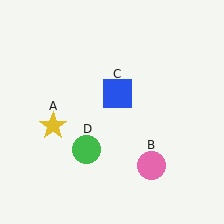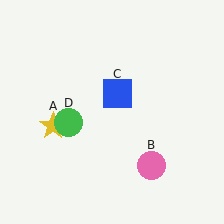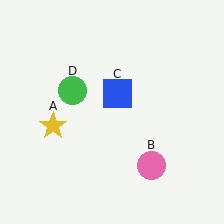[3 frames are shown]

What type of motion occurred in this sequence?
The green circle (object D) rotated clockwise around the center of the scene.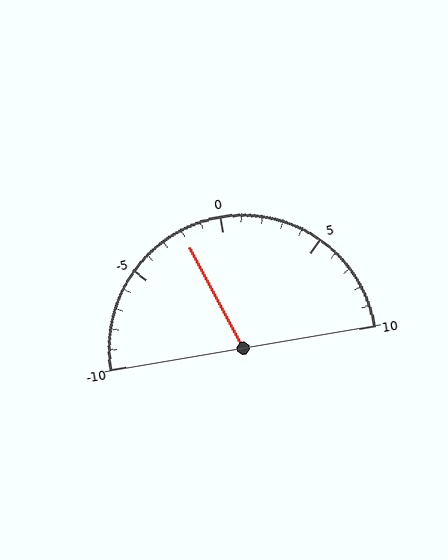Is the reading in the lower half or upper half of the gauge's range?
The reading is in the lower half of the range (-10 to 10).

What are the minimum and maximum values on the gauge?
The gauge ranges from -10 to 10.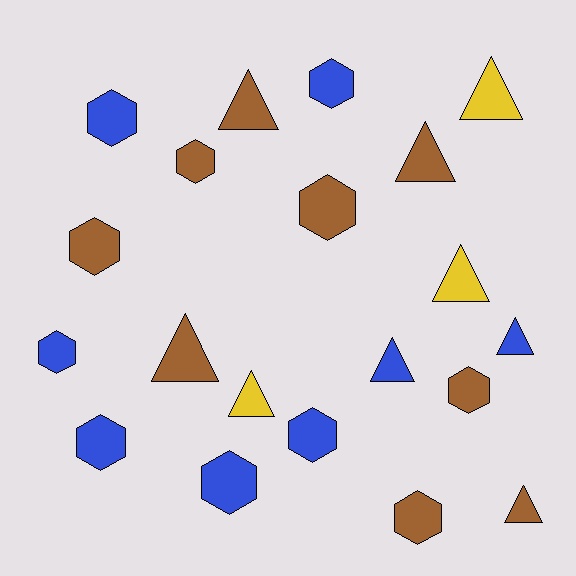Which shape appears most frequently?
Hexagon, with 11 objects.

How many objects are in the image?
There are 20 objects.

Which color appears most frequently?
Brown, with 9 objects.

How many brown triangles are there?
There are 4 brown triangles.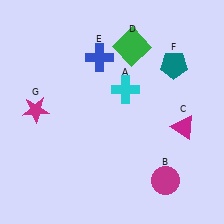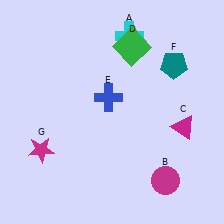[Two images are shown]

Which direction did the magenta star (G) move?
The magenta star (G) moved down.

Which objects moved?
The objects that moved are: the cyan cross (A), the blue cross (E), the magenta star (G).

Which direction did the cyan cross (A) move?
The cyan cross (A) moved up.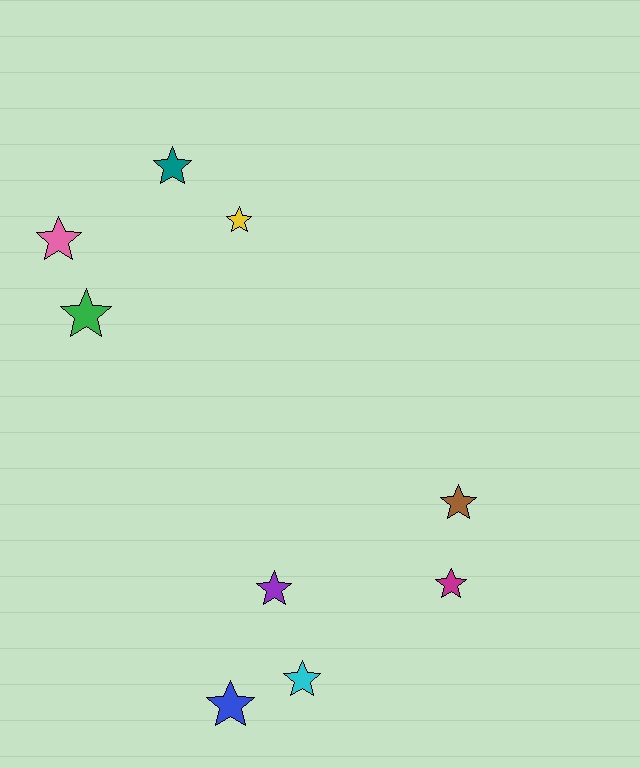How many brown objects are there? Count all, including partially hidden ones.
There is 1 brown object.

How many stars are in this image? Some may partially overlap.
There are 9 stars.